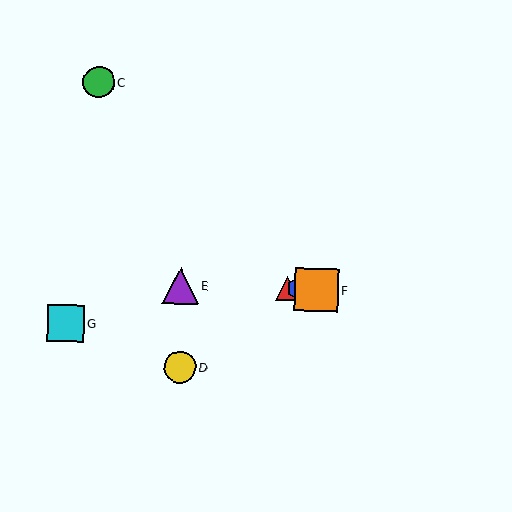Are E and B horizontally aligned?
Yes, both are at y≈286.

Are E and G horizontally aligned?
No, E is at y≈286 and G is at y≈323.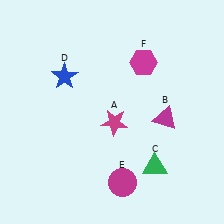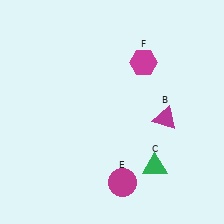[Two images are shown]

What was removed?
The blue star (D), the magenta star (A) were removed in Image 2.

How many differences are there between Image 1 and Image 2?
There are 2 differences between the two images.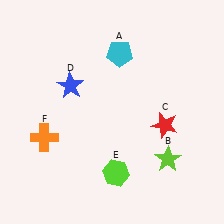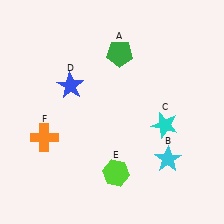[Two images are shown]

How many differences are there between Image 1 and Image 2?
There are 3 differences between the two images.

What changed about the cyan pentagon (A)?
In Image 1, A is cyan. In Image 2, it changed to green.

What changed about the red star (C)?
In Image 1, C is red. In Image 2, it changed to cyan.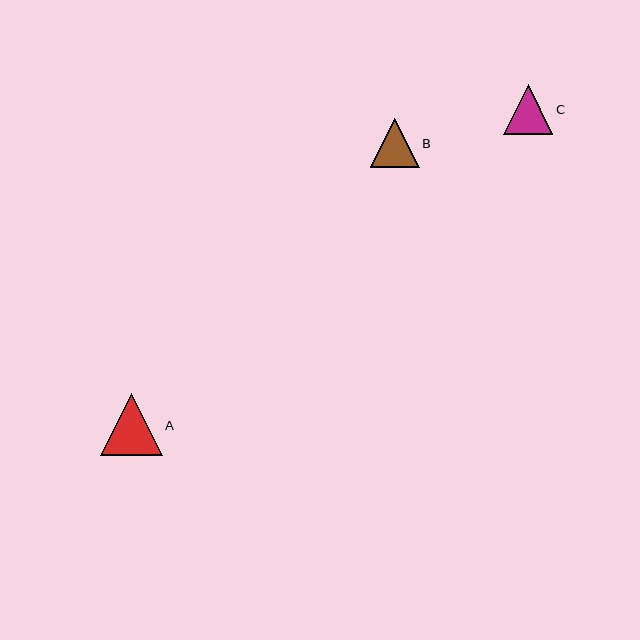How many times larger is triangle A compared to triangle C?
Triangle A is approximately 1.3 times the size of triangle C.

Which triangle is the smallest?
Triangle B is the smallest with a size of approximately 49 pixels.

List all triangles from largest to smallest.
From largest to smallest: A, C, B.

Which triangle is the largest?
Triangle A is the largest with a size of approximately 62 pixels.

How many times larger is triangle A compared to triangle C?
Triangle A is approximately 1.3 times the size of triangle C.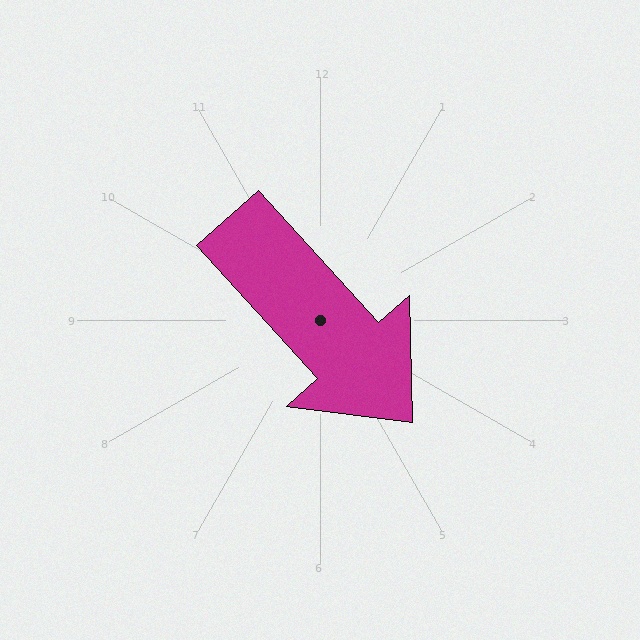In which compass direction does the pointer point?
Southeast.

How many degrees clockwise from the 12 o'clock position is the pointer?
Approximately 138 degrees.